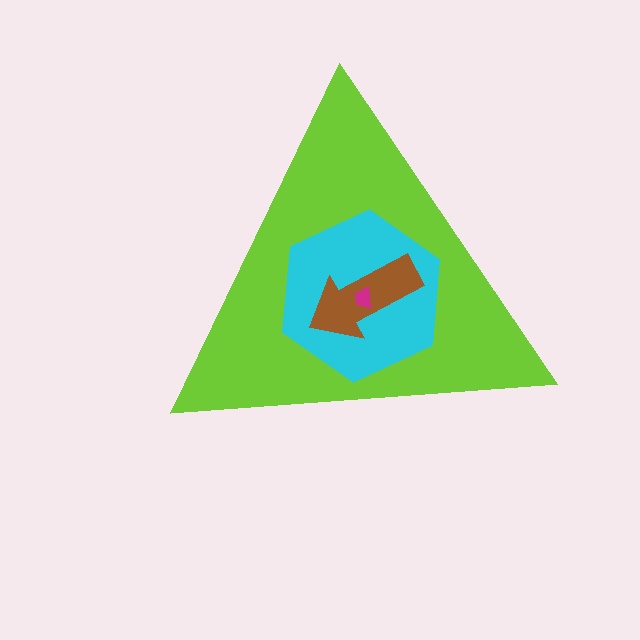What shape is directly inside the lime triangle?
The cyan hexagon.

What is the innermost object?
The magenta trapezoid.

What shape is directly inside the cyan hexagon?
The brown arrow.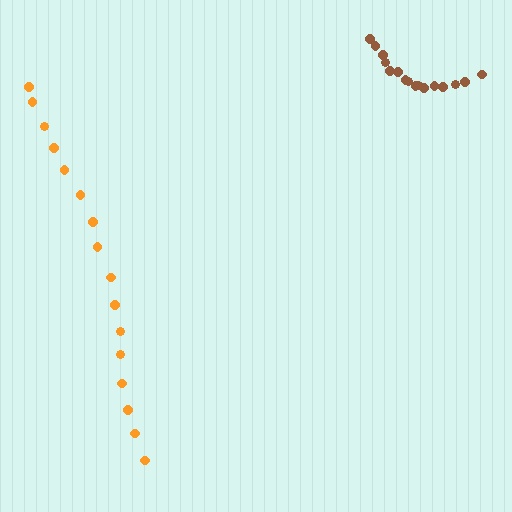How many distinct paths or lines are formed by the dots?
There are 2 distinct paths.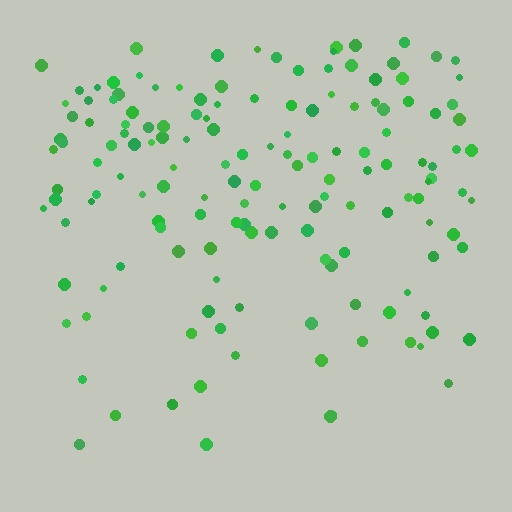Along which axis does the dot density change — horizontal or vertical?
Vertical.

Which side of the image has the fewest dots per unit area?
The bottom.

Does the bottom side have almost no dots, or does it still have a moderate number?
Still a moderate number, just noticeably fewer than the top.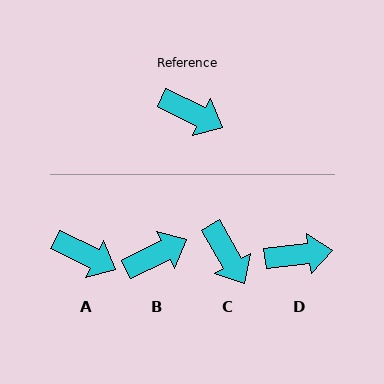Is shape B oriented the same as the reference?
No, it is off by about 52 degrees.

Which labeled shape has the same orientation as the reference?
A.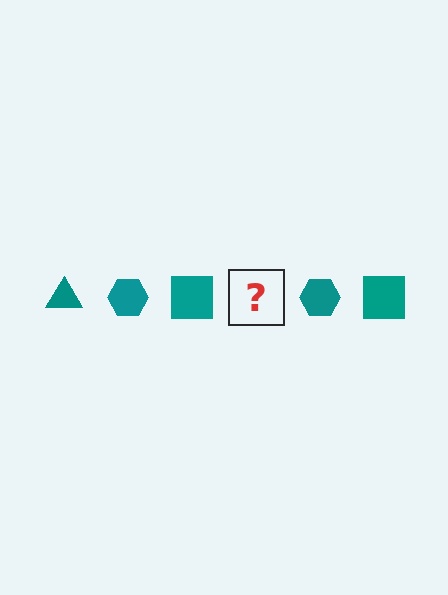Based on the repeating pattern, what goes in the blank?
The blank should be a teal triangle.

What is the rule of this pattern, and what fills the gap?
The rule is that the pattern cycles through triangle, hexagon, square shapes in teal. The gap should be filled with a teal triangle.